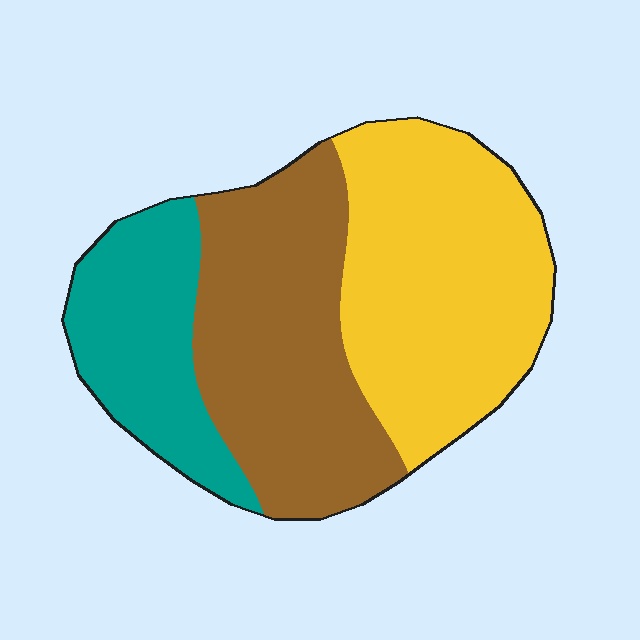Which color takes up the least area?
Teal, at roughly 20%.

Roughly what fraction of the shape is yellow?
Yellow covers 41% of the shape.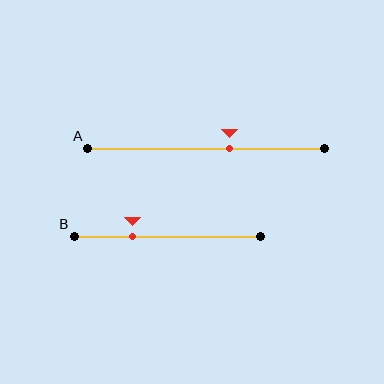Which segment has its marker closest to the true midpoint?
Segment A has its marker closest to the true midpoint.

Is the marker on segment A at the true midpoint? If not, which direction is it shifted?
No, the marker on segment A is shifted to the right by about 10% of the segment length.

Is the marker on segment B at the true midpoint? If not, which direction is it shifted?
No, the marker on segment B is shifted to the left by about 19% of the segment length.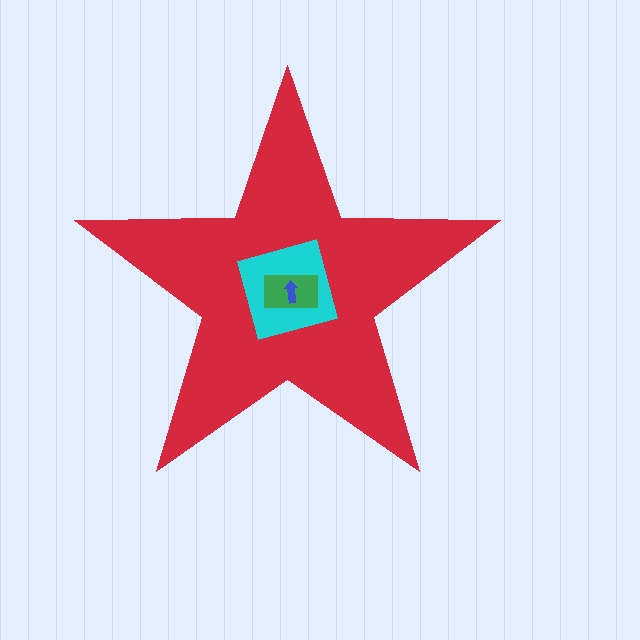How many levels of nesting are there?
4.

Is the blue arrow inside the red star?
Yes.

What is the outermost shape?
The red star.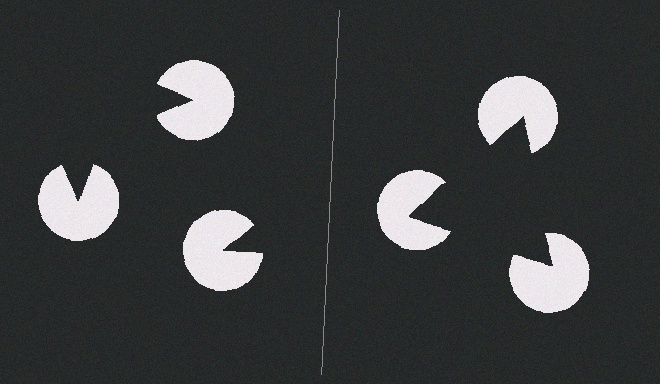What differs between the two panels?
The pac-man discs are positioned identically on both sides; only the wedge orientations differ. On the right they align to a triangle; on the left they are misaligned.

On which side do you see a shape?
An illusory triangle appears on the right side. On the left side the wedge cuts are rotated, so no coherent shape forms.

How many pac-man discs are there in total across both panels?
6 — 3 on each side.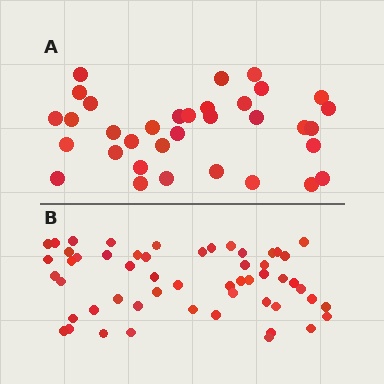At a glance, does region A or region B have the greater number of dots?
Region B (the bottom region) has more dots.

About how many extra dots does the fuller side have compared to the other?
Region B has approximately 20 more dots than region A.